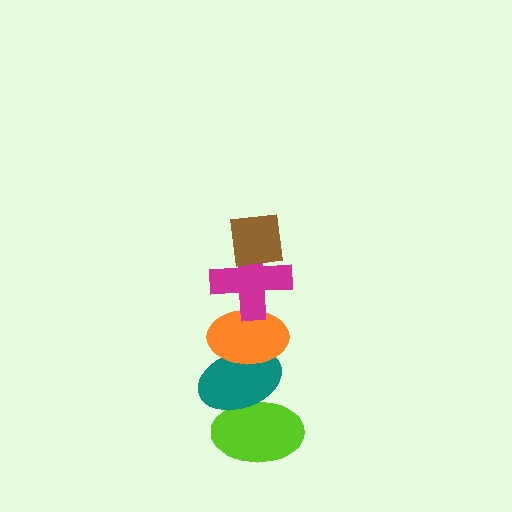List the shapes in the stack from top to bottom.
From top to bottom: the brown square, the magenta cross, the orange ellipse, the teal ellipse, the lime ellipse.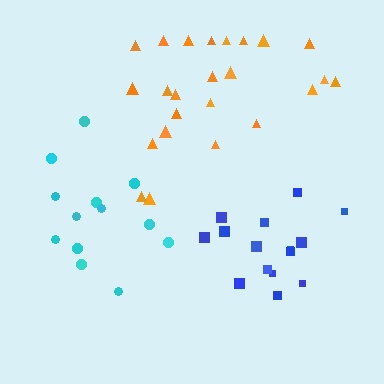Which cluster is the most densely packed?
Blue.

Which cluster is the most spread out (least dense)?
Orange.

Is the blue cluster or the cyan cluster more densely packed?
Blue.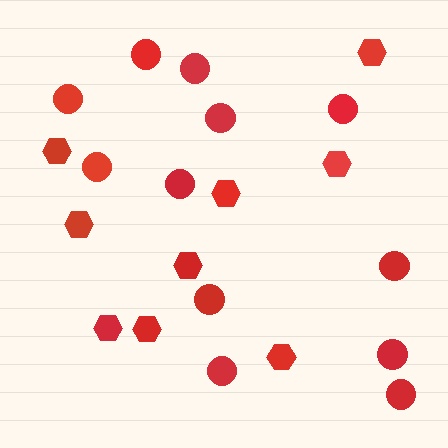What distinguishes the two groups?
There are 2 groups: one group of circles (12) and one group of hexagons (9).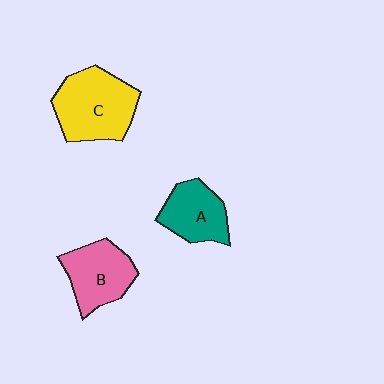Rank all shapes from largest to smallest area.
From largest to smallest: C (yellow), B (pink), A (teal).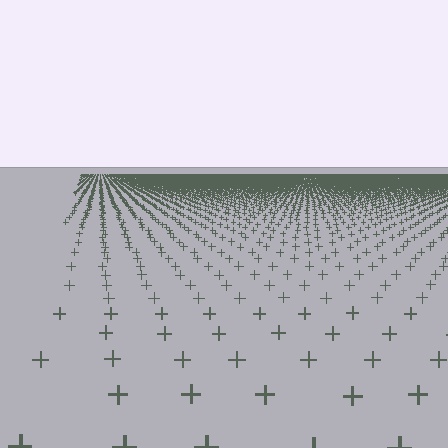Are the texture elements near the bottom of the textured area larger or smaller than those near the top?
Larger. Near the bottom, elements are closer to the viewer and appear at a bigger on-screen size.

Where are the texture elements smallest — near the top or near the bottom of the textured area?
Near the top.